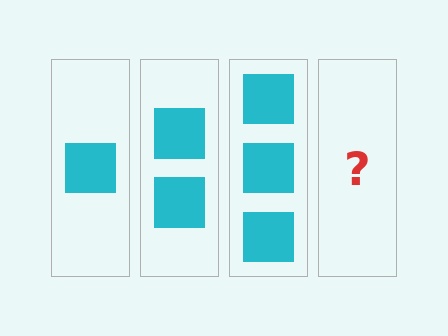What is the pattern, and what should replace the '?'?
The pattern is that each step adds one more square. The '?' should be 4 squares.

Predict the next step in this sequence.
The next step is 4 squares.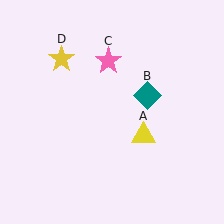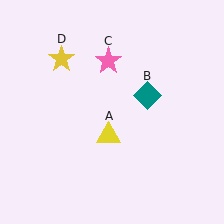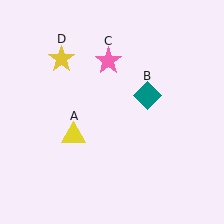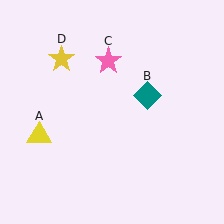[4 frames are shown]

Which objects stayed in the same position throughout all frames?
Teal diamond (object B) and pink star (object C) and yellow star (object D) remained stationary.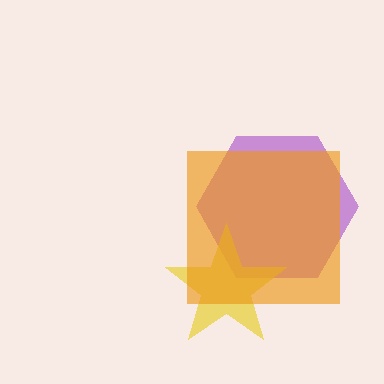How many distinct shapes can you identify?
There are 3 distinct shapes: a purple hexagon, a yellow star, an orange square.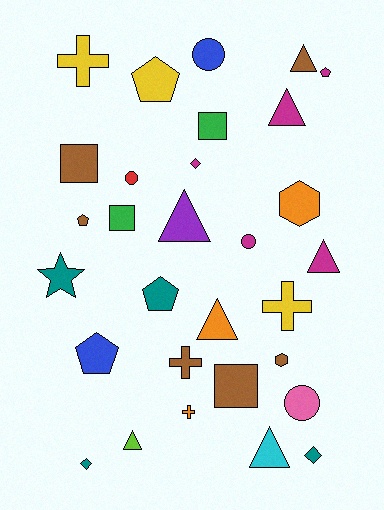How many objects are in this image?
There are 30 objects.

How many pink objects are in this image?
There is 1 pink object.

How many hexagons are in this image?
There are 2 hexagons.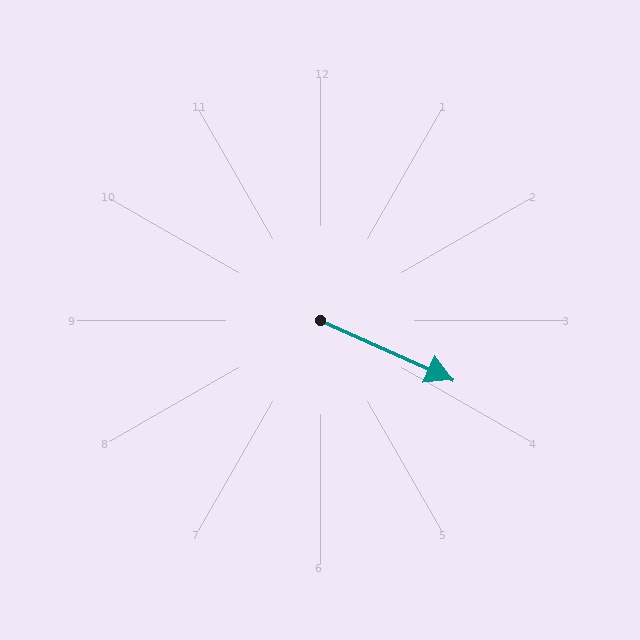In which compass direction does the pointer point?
Southeast.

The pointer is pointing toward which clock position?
Roughly 4 o'clock.